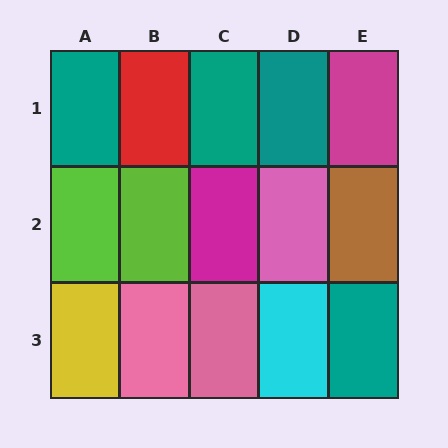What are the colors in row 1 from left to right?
Teal, red, teal, teal, magenta.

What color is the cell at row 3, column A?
Yellow.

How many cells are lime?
2 cells are lime.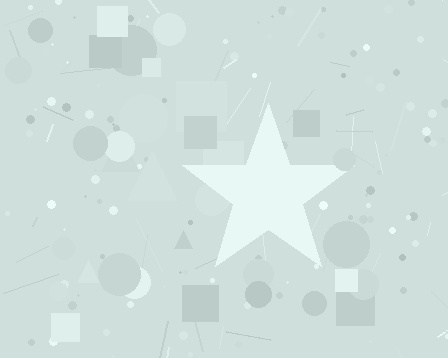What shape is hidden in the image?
A star is hidden in the image.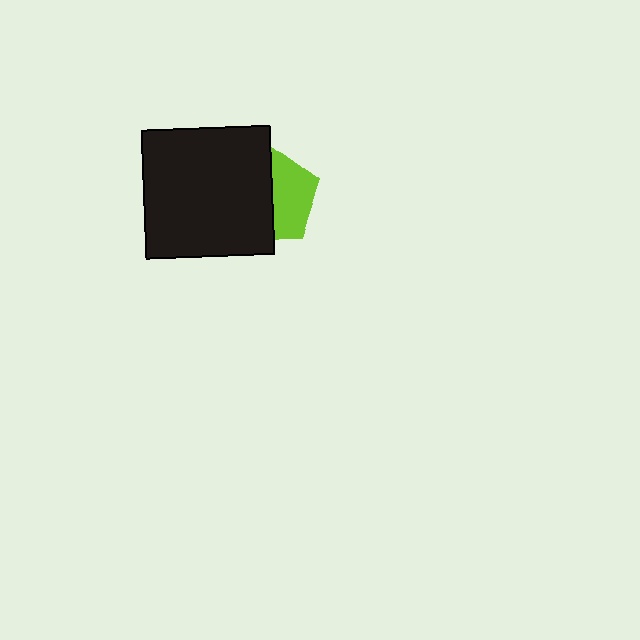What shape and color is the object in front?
The object in front is a black square.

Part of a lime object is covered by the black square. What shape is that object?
It is a pentagon.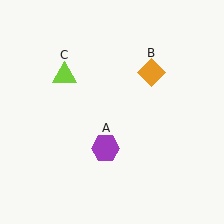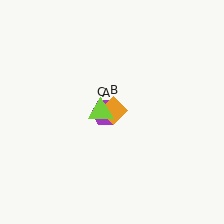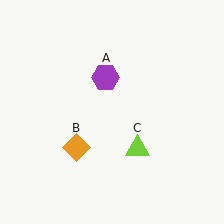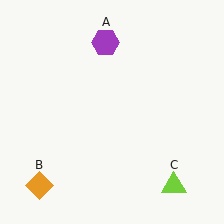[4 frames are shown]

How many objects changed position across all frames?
3 objects changed position: purple hexagon (object A), orange diamond (object B), lime triangle (object C).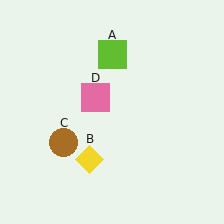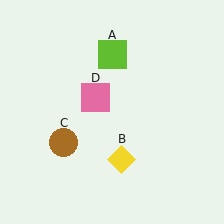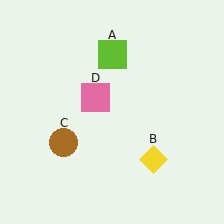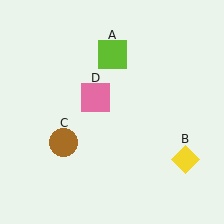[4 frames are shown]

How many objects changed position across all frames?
1 object changed position: yellow diamond (object B).